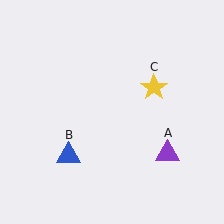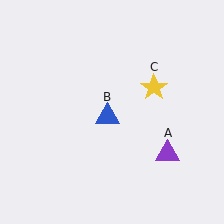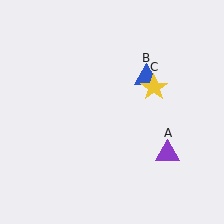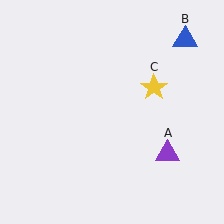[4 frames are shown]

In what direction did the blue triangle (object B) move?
The blue triangle (object B) moved up and to the right.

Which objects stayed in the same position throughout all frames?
Purple triangle (object A) and yellow star (object C) remained stationary.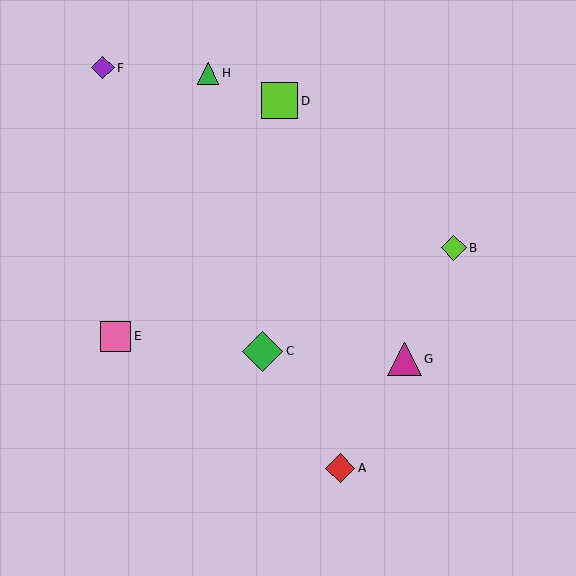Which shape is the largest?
The green diamond (labeled C) is the largest.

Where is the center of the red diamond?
The center of the red diamond is at (340, 468).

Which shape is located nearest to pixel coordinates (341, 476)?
The red diamond (labeled A) at (340, 468) is nearest to that location.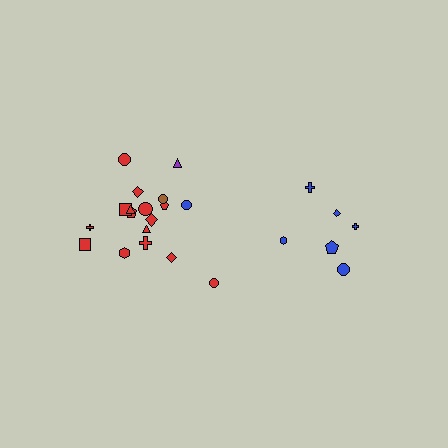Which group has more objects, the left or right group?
The left group.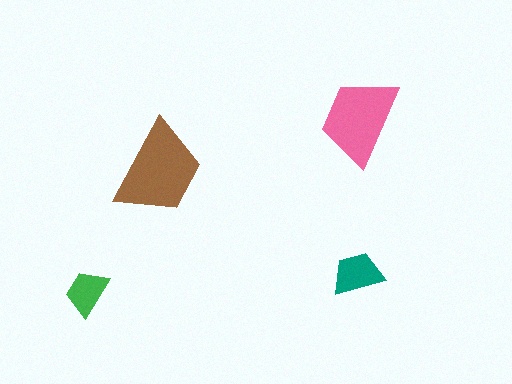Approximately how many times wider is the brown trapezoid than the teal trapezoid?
About 2 times wider.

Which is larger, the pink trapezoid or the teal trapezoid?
The pink one.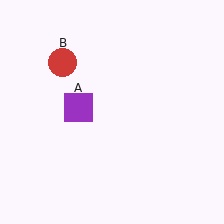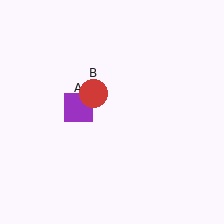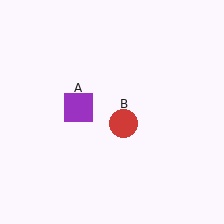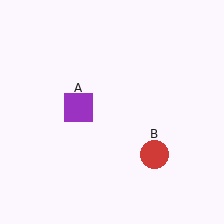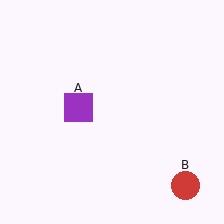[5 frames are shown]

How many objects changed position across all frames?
1 object changed position: red circle (object B).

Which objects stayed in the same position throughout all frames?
Purple square (object A) remained stationary.